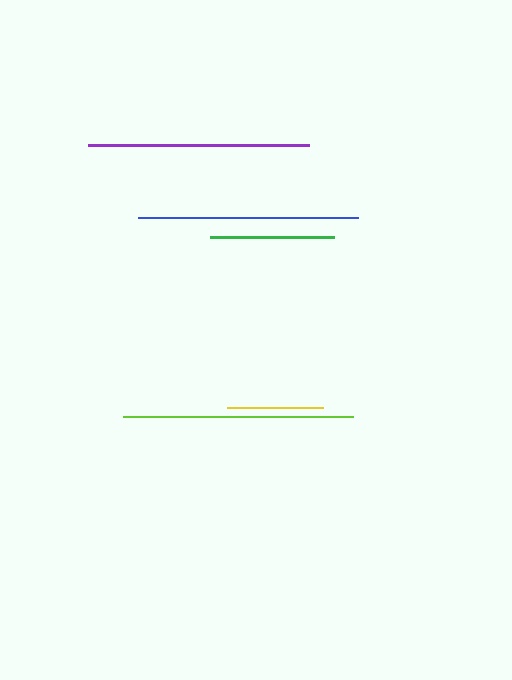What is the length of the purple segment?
The purple segment is approximately 222 pixels long.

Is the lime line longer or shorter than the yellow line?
The lime line is longer than the yellow line.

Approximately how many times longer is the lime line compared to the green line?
The lime line is approximately 1.9 times the length of the green line.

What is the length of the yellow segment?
The yellow segment is approximately 97 pixels long.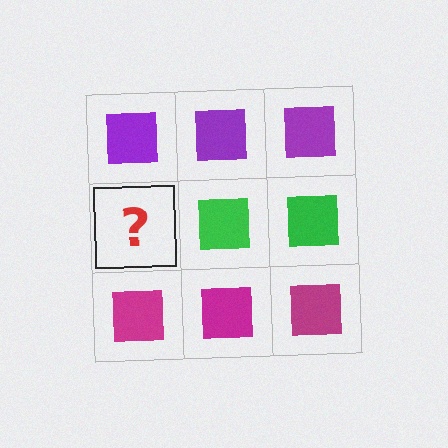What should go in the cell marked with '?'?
The missing cell should contain a green square.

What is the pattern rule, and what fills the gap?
The rule is that each row has a consistent color. The gap should be filled with a green square.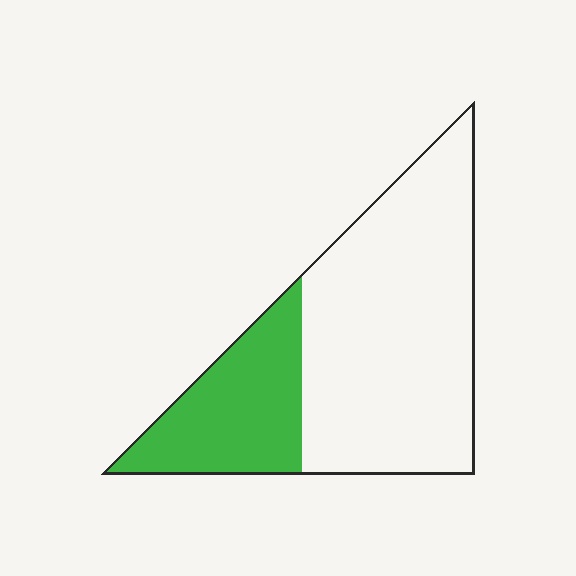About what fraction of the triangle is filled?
About one quarter (1/4).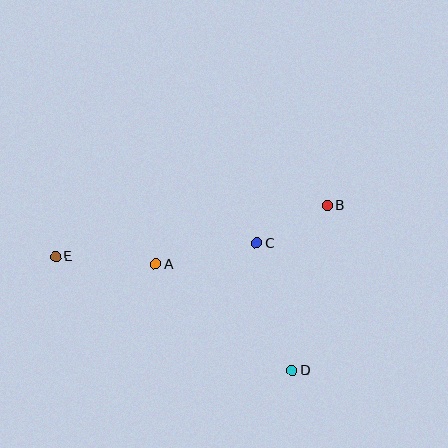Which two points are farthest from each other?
Points B and E are farthest from each other.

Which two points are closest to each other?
Points B and C are closest to each other.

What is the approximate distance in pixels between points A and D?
The distance between A and D is approximately 173 pixels.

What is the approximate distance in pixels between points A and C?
The distance between A and C is approximately 103 pixels.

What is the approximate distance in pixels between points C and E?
The distance between C and E is approximately 201 pixels.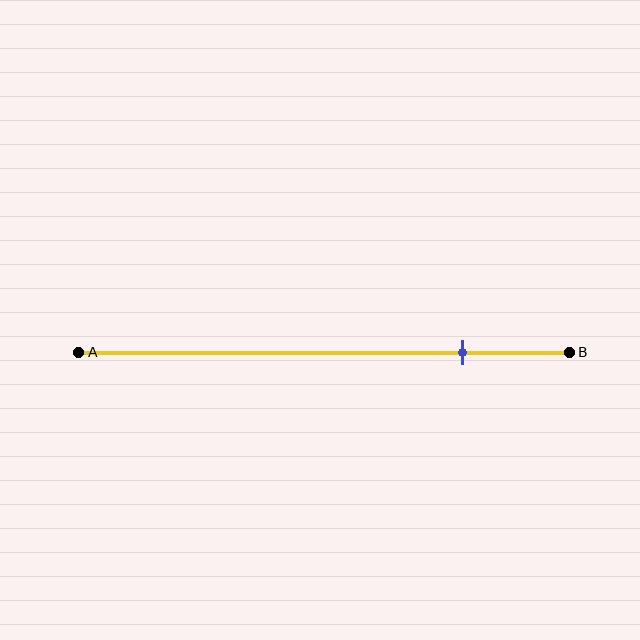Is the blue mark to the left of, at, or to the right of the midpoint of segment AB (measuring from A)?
The blue mark is to the right of the midpoint of segment AB.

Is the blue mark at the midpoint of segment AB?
No, the mark is at about 80% from A, not at the 50% midpoint.